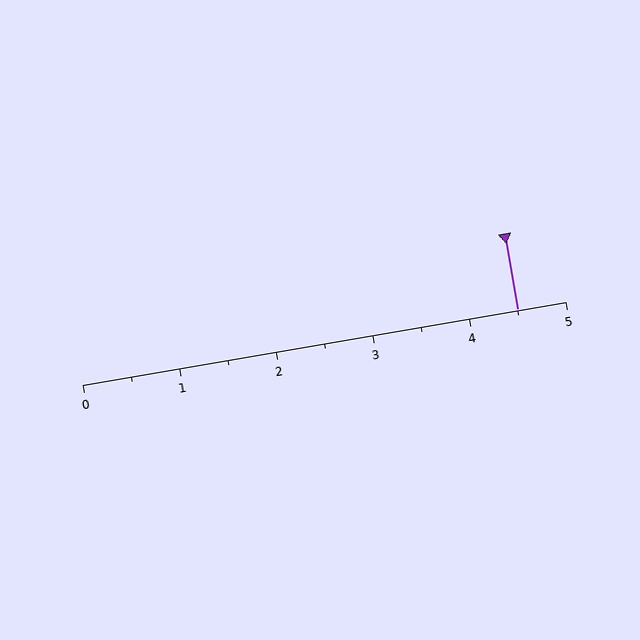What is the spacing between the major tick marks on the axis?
The major ticks are spaced 1 apart.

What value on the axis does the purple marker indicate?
The marker indicates approximately 4.5.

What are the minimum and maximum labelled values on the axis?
The axis runs from 0 to 5.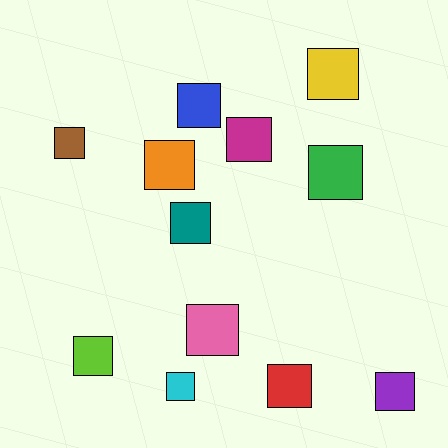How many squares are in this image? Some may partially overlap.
There are 12 squares.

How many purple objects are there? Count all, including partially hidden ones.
There is 1 purple object.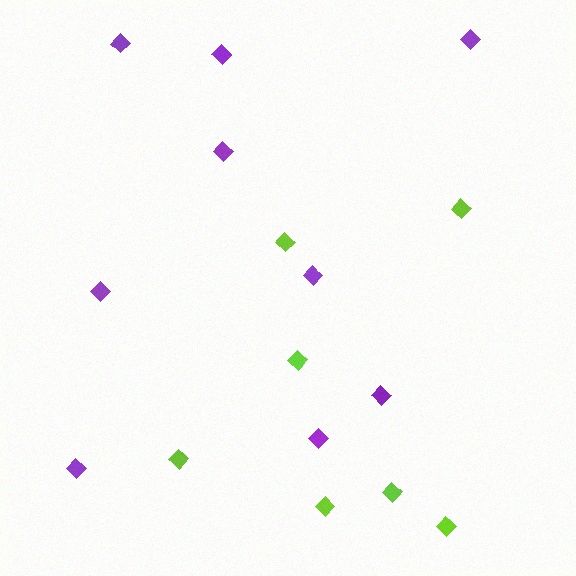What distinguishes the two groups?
There are 2 groups: one group of purple diamonds (9) and one group of lime diamonds (7).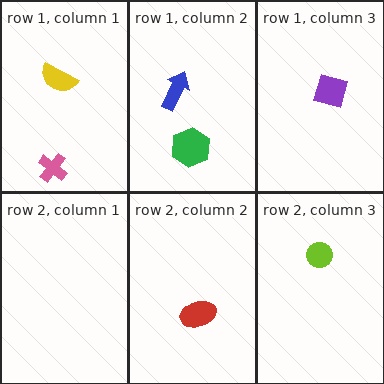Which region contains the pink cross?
The row 1, column 1 region.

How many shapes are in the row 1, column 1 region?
2.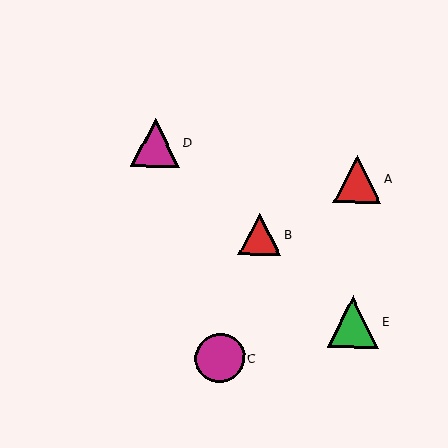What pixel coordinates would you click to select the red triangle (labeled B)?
Click at (260, 234) to select the red triangle B.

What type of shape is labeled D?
Shape D is a magenta triangle.